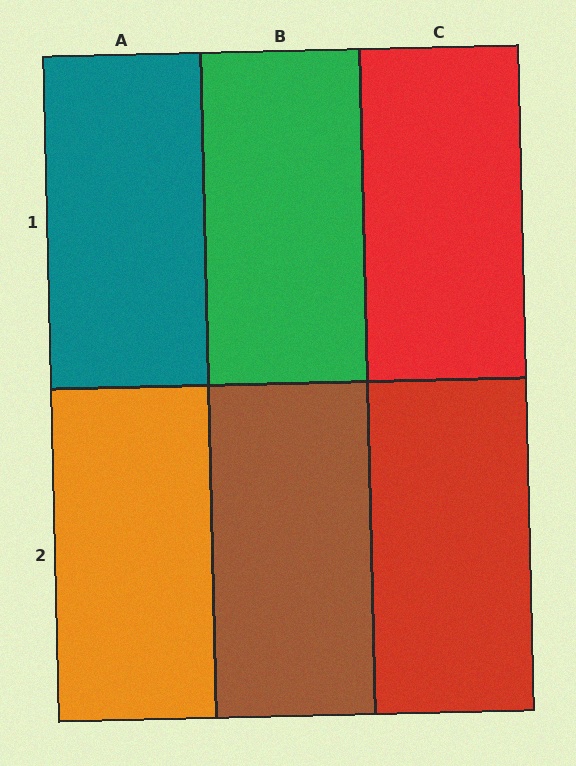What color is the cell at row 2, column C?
Red.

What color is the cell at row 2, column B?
Brown.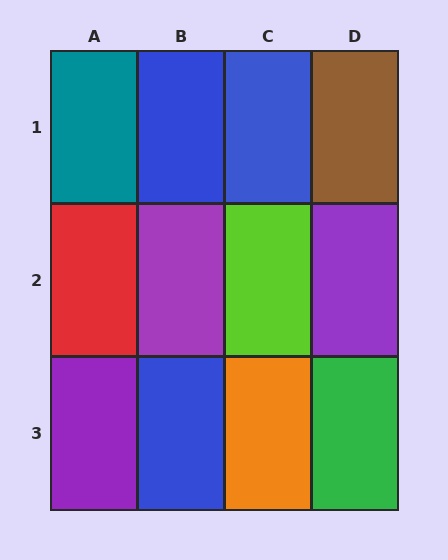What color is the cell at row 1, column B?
Blue.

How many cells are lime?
1 cell is lime.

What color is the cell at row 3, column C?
Orange.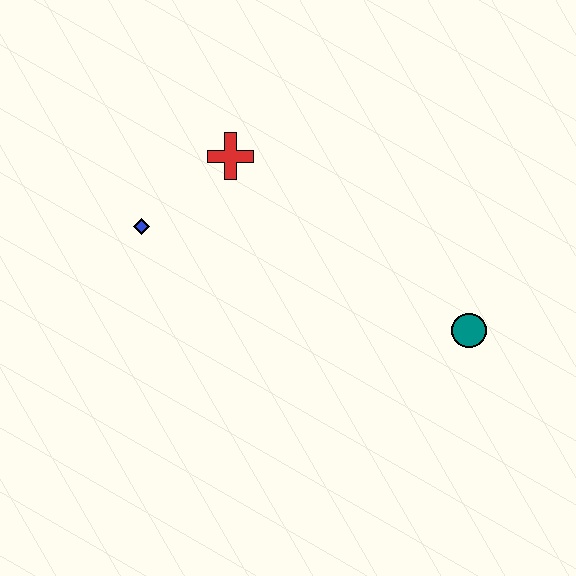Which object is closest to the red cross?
The blue diamond is closest to the red cross.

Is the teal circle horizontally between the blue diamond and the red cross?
No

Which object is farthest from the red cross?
The teal circle is farthest from the red cross.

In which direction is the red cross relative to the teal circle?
The red cross is to the left of the teal circle.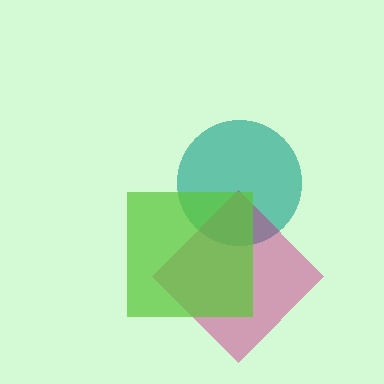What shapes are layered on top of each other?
The layered shapes are: a teal circle, a magenta diamond, a lime square.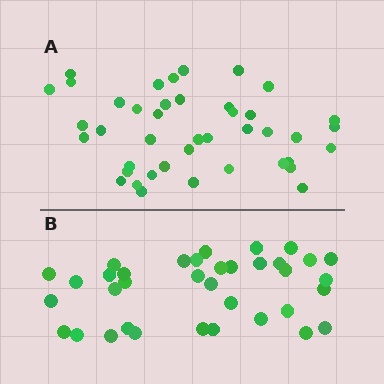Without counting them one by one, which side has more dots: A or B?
Region A (the top region) has more dots.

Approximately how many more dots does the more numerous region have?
Region A has about 6 more dots than region B.